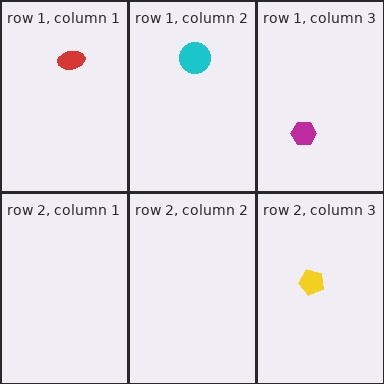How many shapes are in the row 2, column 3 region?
1.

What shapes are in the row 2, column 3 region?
The yellow pentagon.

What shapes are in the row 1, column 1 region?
The red ellipse.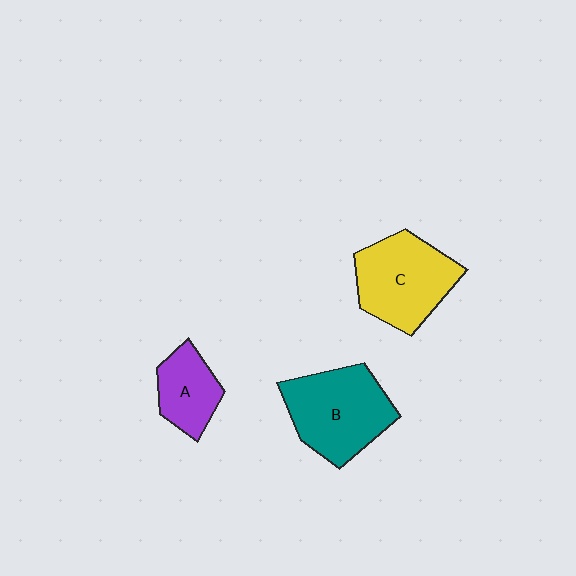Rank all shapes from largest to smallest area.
From largest to smallest: B (teal), C (yellow), A (purple).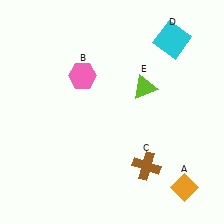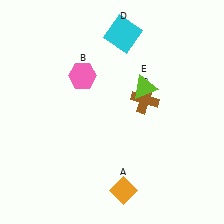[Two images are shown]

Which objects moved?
The objects that moved are: the orange diamond (A), the brown cross (C), the cyan square (D).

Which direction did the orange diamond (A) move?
The orange diamond (A) moved left.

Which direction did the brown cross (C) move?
The brown cross (C) moved up.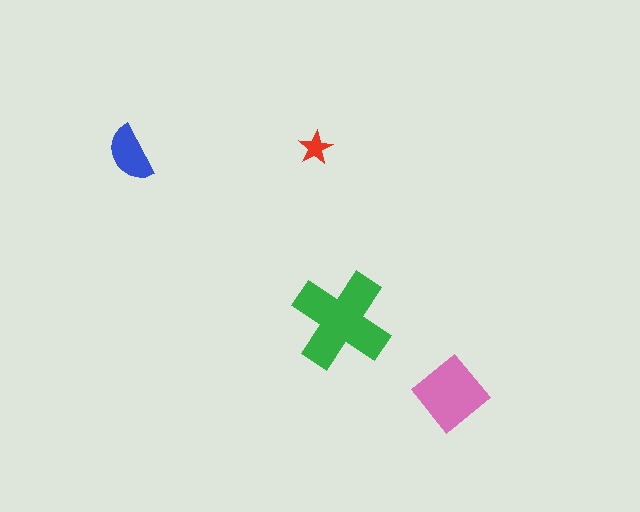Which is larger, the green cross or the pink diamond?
The green cross.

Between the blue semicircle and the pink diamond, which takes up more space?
The pink diamond.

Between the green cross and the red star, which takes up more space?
The green cross.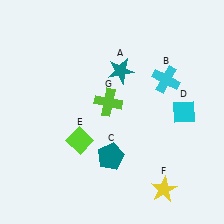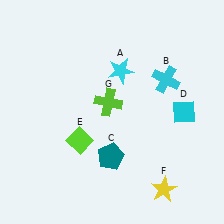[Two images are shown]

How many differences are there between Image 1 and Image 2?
There is 1 difference between the two images.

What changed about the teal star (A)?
In Image 1, A is teal. In Image 2, it changed to cyan.